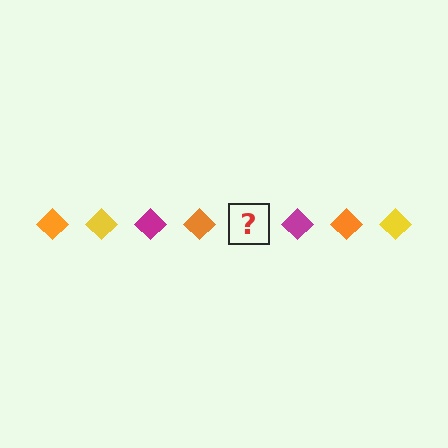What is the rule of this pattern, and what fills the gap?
The rule is that the pattern cycles through orange, yellow, magenta diamonds. The gap should be filled with a yellow diamond.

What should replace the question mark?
The question mark should be replaced with a yellow diamond.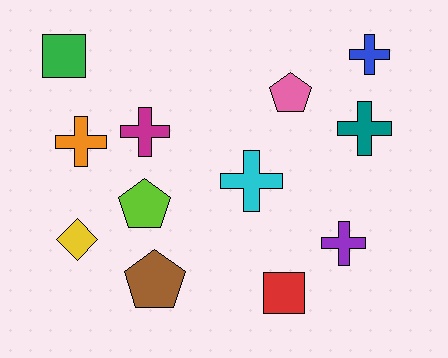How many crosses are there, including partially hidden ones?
There are 6 crosses.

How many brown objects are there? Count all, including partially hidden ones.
There is 1 brown object.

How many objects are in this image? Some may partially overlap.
There are 12 objects.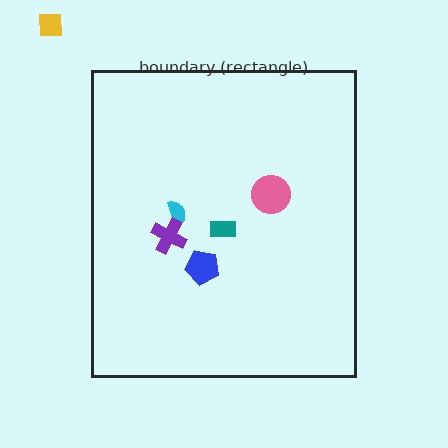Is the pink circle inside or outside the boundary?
Inside.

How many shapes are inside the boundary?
5 inside, 1 outside.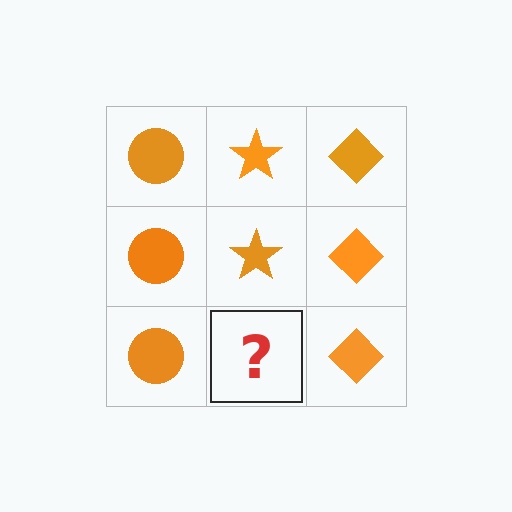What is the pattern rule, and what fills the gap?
The rule is that each column has a consistent shape. The gap should be filled with an orange star.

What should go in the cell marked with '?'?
The missing cell should contain an orange star.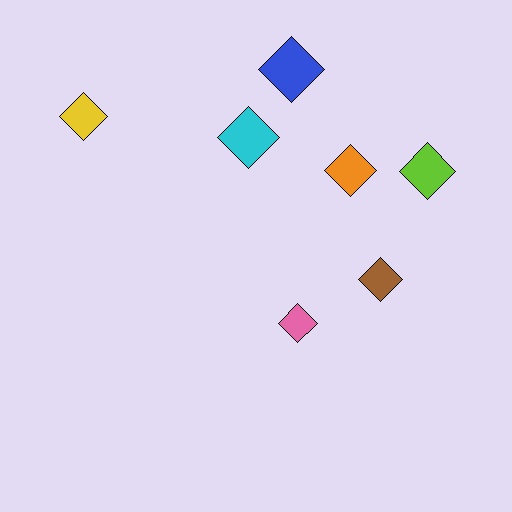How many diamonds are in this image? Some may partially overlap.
There are 7 diamonds.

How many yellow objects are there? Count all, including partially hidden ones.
There is 1 yellow object.